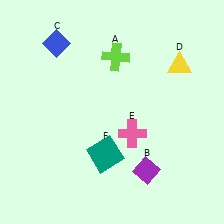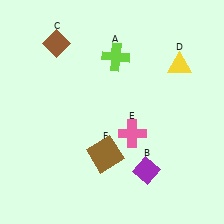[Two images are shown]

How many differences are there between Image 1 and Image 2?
There are 2 differences between the two images.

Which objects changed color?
C changed from blue to brown. F changed from teal to brown.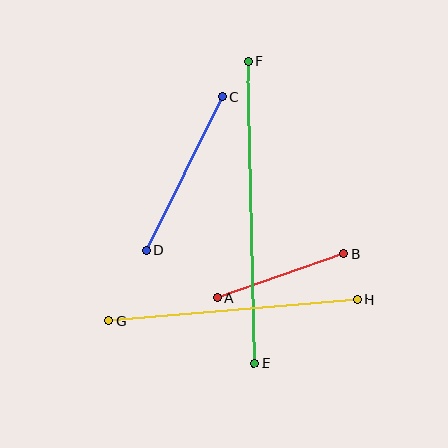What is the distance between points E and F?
The distance is approximately 302 pixels.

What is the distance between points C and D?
The distance is approximately 171 pixels.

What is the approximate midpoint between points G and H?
The midpoint is at approximately (233, 310) pixels.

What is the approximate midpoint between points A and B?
The midpoint is at approximately (280, 276) pixels.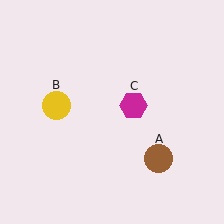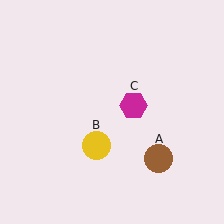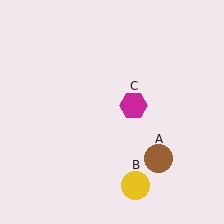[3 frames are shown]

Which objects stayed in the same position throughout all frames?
Brown circle (object A) and magenta hexagon (object C) remained stationary.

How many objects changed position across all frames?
1 object changed position: yellow circle (object B).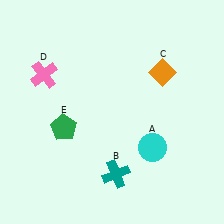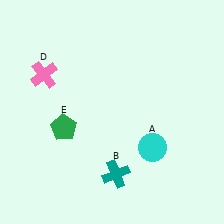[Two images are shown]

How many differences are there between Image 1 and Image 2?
There is 1 difference between the two images.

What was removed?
The orange diamond (C) was removed in Image 2.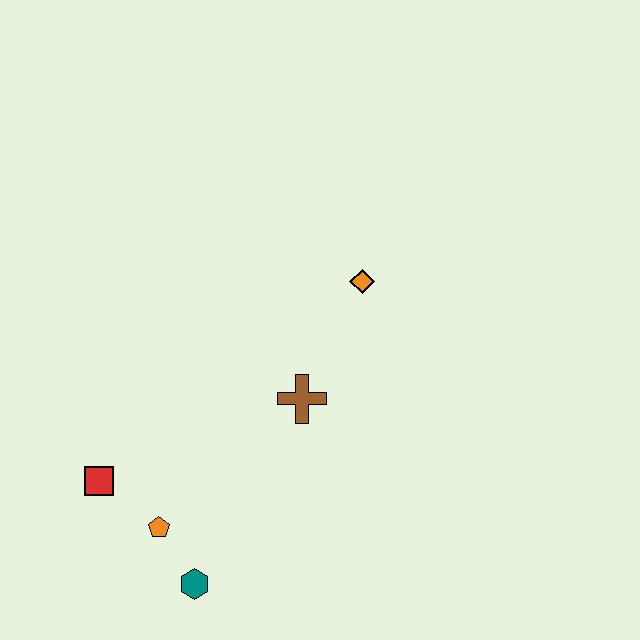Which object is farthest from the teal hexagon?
The orange diamond is farthest from the teal hexagon.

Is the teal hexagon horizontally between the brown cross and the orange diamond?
No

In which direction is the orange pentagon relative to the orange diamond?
The orange pentagon is below the orange diamond.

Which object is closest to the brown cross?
The orange diamond is closest to the brown cross.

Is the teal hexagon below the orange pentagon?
Yes